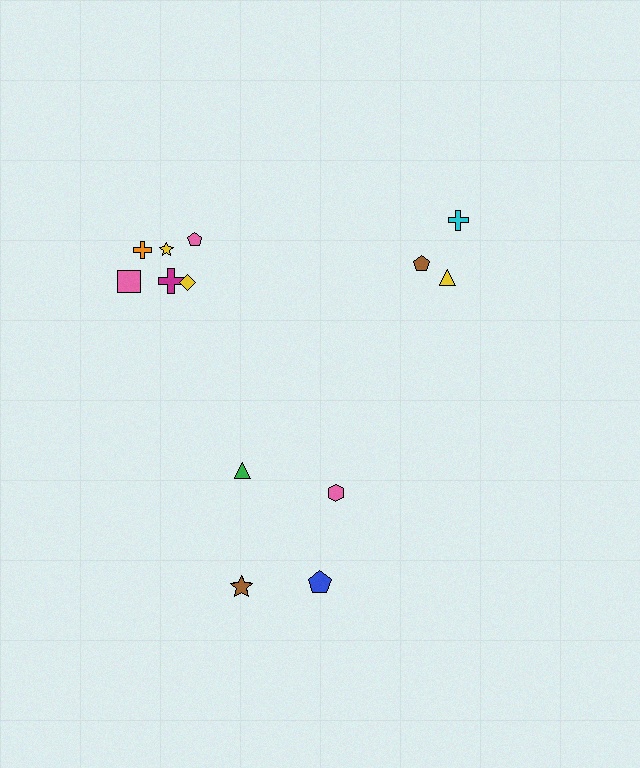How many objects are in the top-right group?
There are 3 objects.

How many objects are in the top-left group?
There are 6 objects.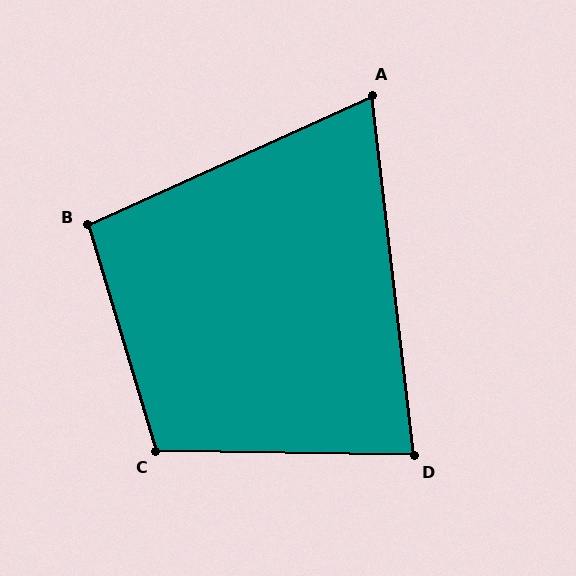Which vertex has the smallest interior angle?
A, at approximately 72 degrees.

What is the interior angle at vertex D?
Approximately 82 degrees (acute).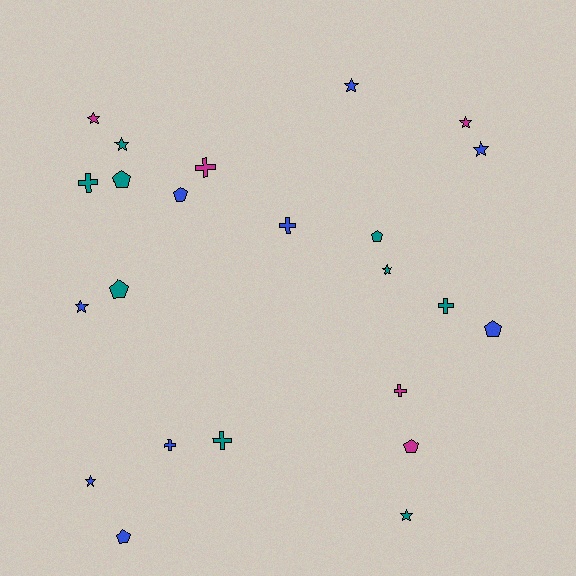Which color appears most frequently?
Teal, with 9 objects.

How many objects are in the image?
There are 23 objects.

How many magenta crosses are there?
There are 2 magenta crosses.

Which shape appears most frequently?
Star, with 9 objects.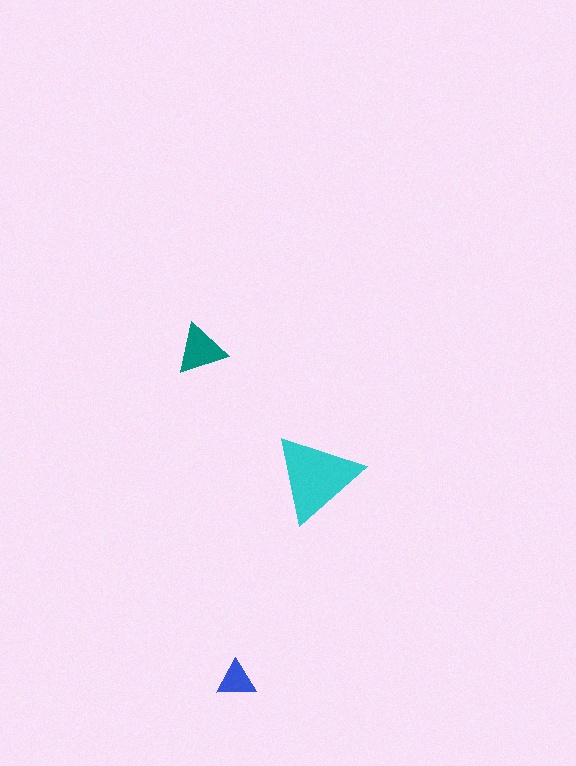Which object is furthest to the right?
The cyan triangle is rightmost.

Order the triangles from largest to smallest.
the cyan one, the teal one, the blue one.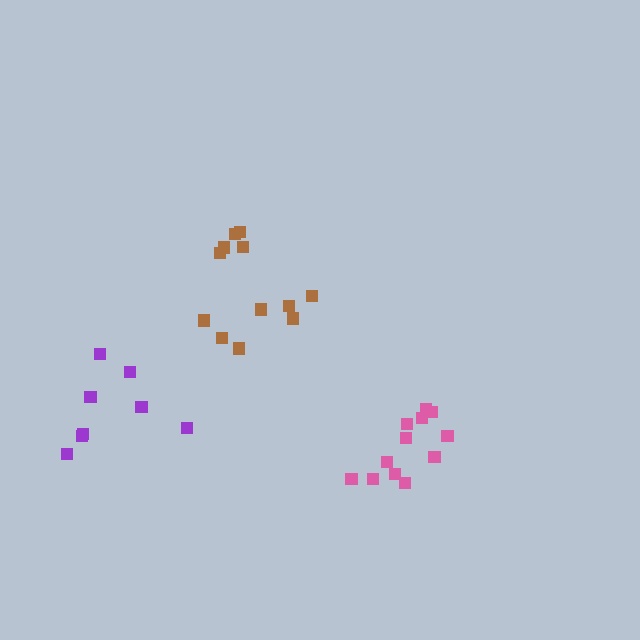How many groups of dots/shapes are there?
There are 3 groups.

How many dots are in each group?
Group 1: 8 dots, Group 2: 12 dots, Group 3: 12 dots (32 total).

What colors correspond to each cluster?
The clusters are colored: purple, pink, brown.